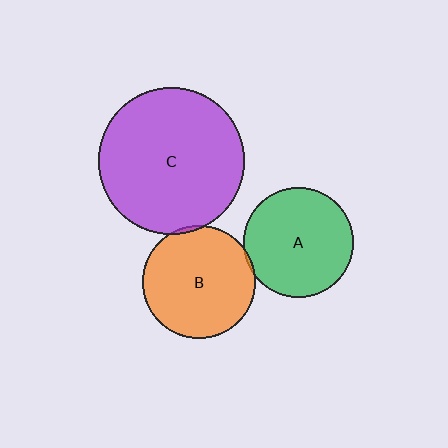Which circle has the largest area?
Circle C (purple).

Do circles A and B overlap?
Yes.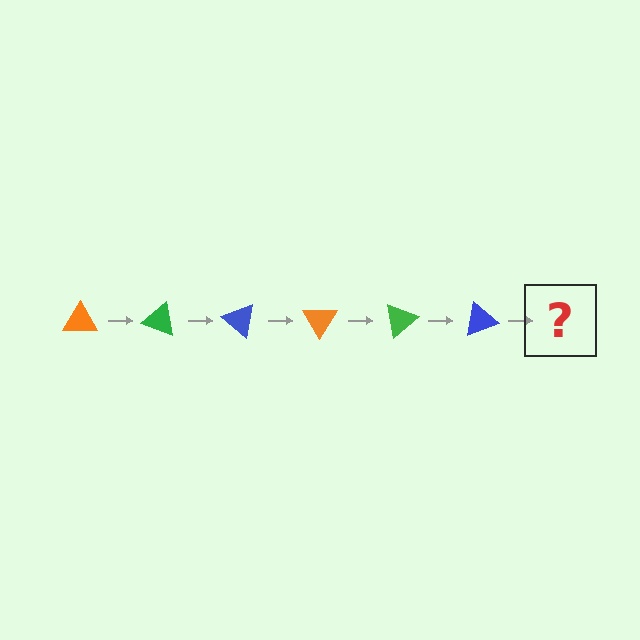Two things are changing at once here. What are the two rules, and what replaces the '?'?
The two rules are that it rotates 20 degrees each step and the color cycles through orange, green, and blue. The '?' should be an orange triangle, rotated 120 degrees from the start.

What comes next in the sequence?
The next element should be an orange triangle, rotated 120 degrees from the start.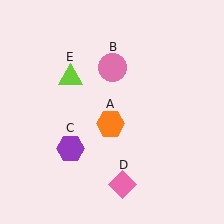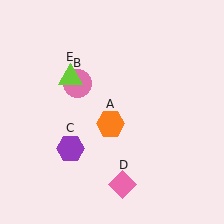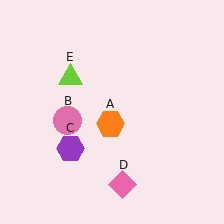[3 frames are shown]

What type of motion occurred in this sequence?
The pink circle (object B) rotated counterclockwise around the center of the scene.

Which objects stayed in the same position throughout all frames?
Orange hexagon (object A) and purple hexagon (object C) and pink diamond (object D) and lime triangle (object E) remained stationary.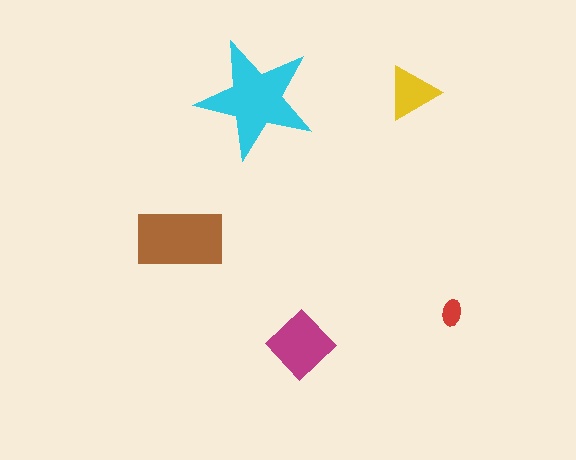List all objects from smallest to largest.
The red ellipse, the yellow triangle, the magenta diamond, the brown rectangle, the cyan star.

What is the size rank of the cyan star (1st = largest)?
1st.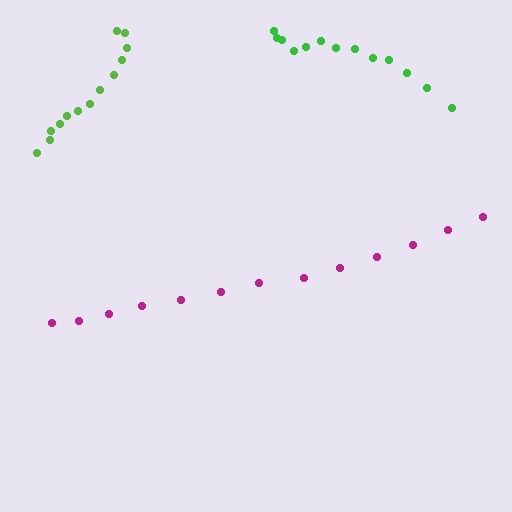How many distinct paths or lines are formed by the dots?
There are 3 distinct paths.